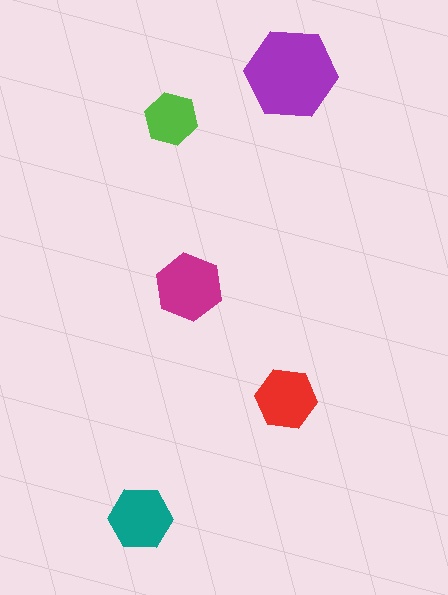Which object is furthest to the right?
The purple hexagon is rightmost.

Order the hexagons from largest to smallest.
the purple one, the magenta one, the teal one, the red one, the lime one.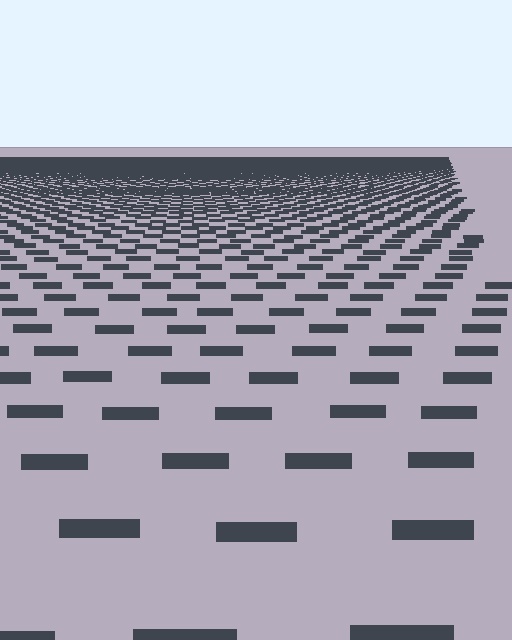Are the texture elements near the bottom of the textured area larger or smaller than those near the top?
Larger. Near the bottom, elements are closer to the viewer and appear at a bigger on-screen size.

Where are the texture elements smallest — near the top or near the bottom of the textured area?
Near the top.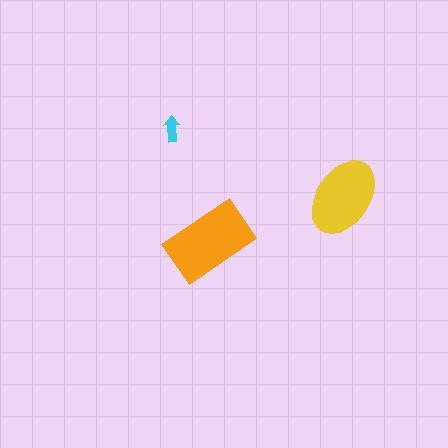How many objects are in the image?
There are 3 objects in the image.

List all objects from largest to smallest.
The orange rectangle, the yellow ellipse, the cyan arrow.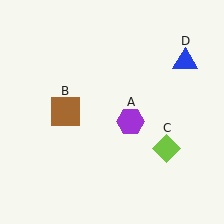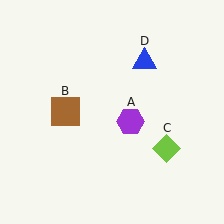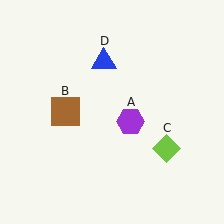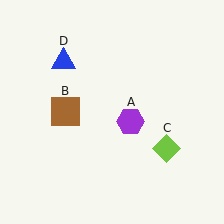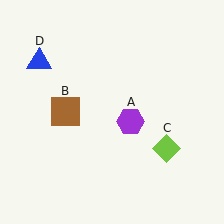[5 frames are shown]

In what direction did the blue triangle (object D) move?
The blue triangle (object D) moved left.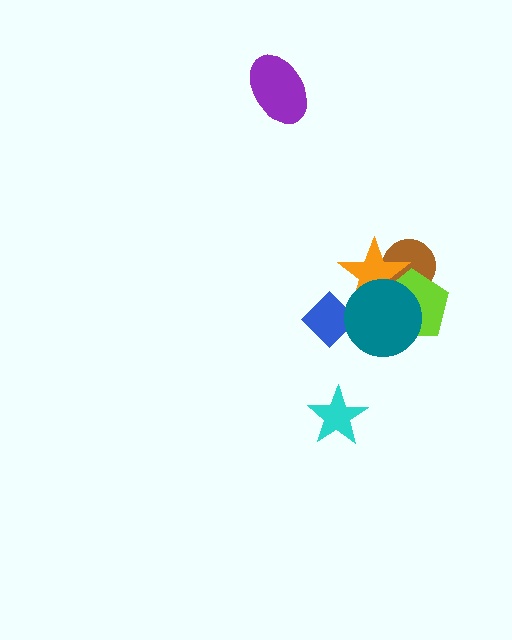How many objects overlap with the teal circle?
4 objects overlap with the teal circle.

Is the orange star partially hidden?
Yes, it is partially covered by another shape.